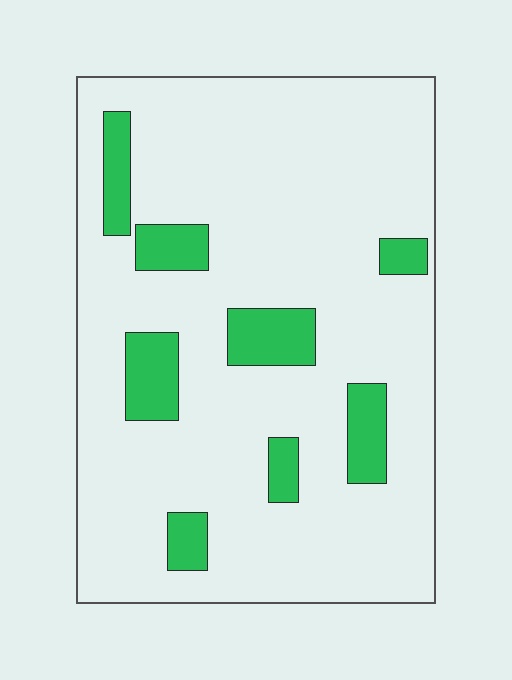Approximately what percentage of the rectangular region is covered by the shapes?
Approximately 15%.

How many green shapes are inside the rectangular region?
8.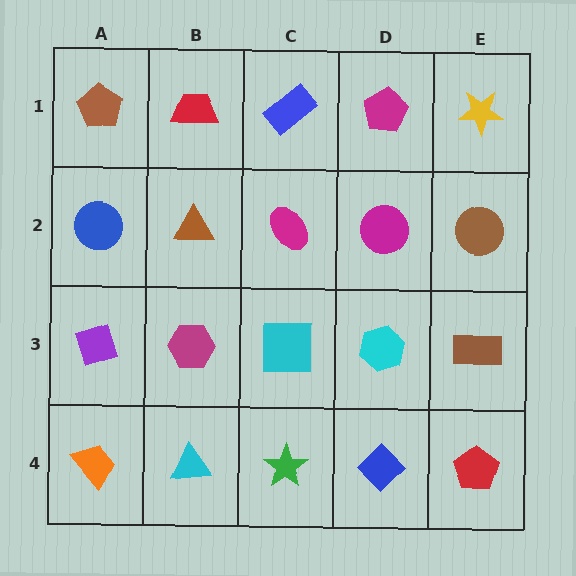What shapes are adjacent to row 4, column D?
A cyan hexagon (row 3, column D), a green star (row 4, column C), a red pentagon (row 4, column E).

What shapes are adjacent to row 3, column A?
A blue circle (row 2, column A), an orange trapezoid (row 4, column A), a magenta hexagon (row 3, column B).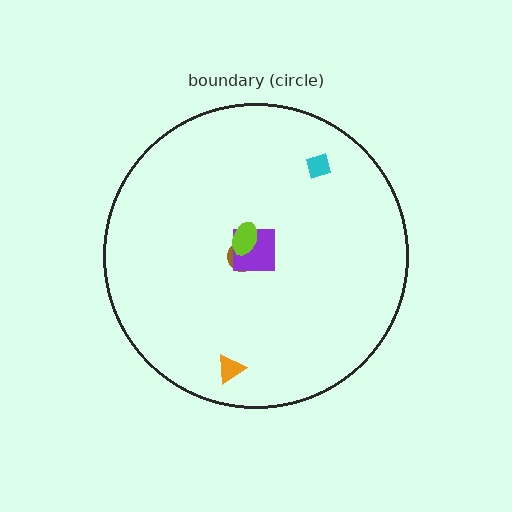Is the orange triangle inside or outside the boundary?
Inside.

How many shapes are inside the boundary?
5 inside, 0 outside.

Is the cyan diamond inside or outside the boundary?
Inside.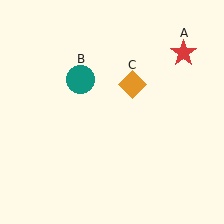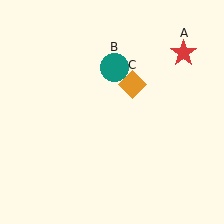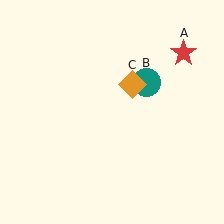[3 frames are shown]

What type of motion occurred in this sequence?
The teal circle (object B) rotated clockwise around the center of the scene.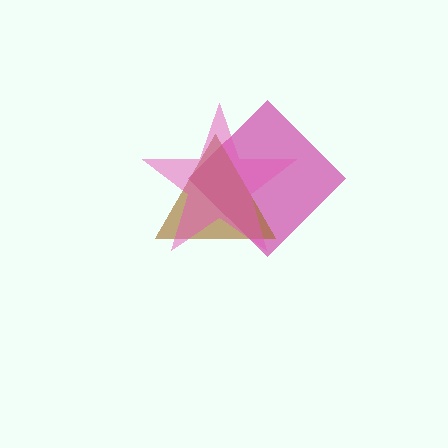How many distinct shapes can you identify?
There are 3 distinct shapes: a magenta diamond, a brown triangle, a pink star.